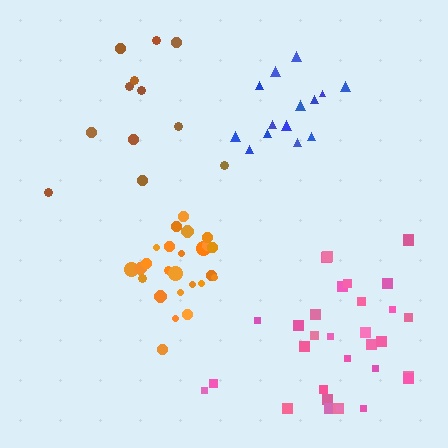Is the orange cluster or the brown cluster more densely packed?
Orange.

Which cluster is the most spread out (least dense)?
Brown.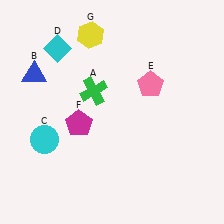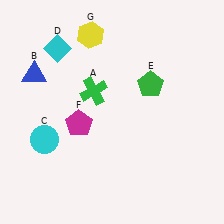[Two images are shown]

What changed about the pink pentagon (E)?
In Image 1, E is pink. In Image 2, it changed to green.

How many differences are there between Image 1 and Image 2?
There is 1 difference between the two images.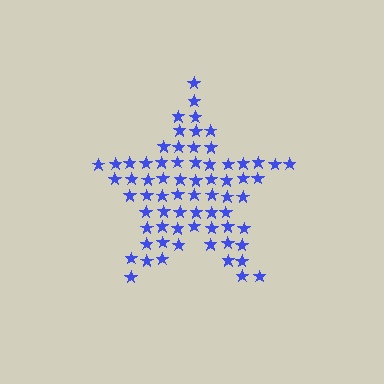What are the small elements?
The small elements are stars.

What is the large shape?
The large shape is a star.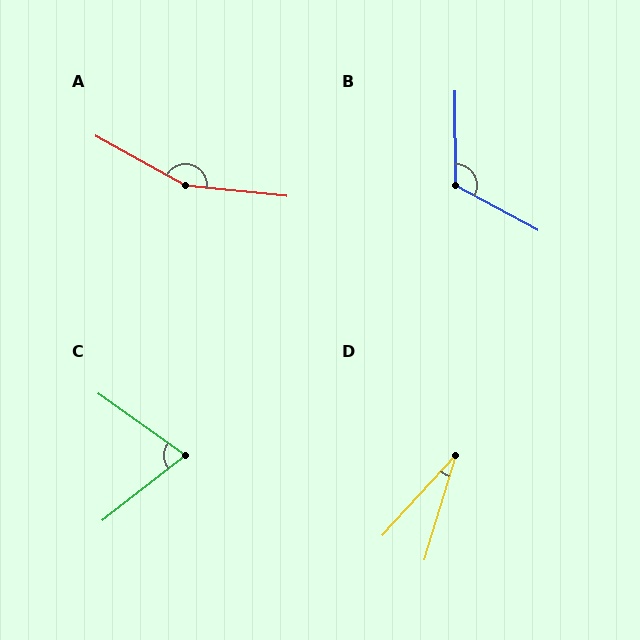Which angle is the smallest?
D, at approximately 25 degrees.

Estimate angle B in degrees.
Approximately 118 degrees.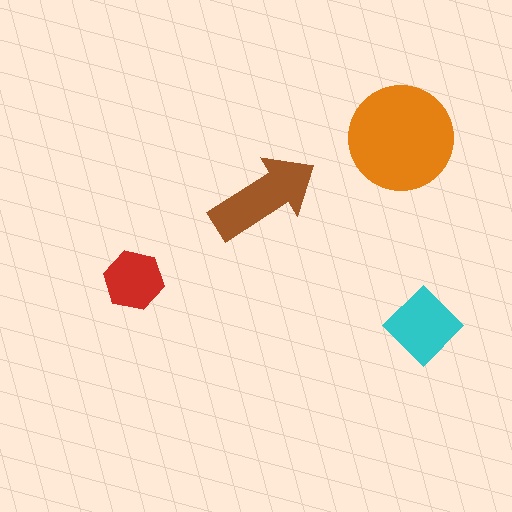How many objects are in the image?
There are 4 objects in the image.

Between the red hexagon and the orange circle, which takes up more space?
The orange circle.